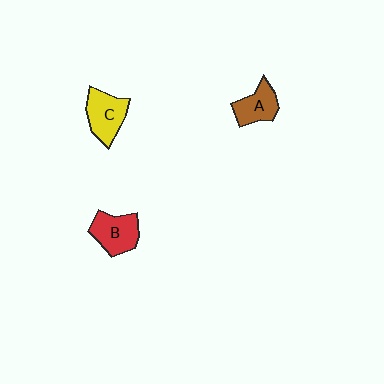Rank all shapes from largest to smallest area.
From largest to smallest: C (yellow), B (red), A (brown).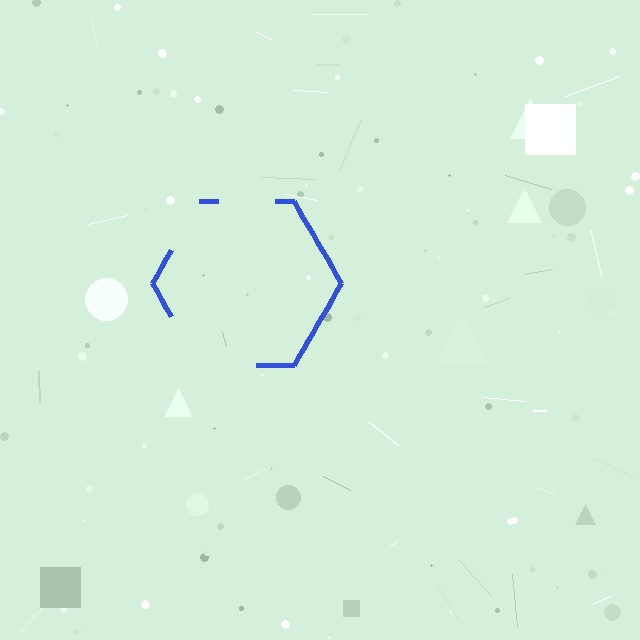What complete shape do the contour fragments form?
The contour fragments form a hexagon.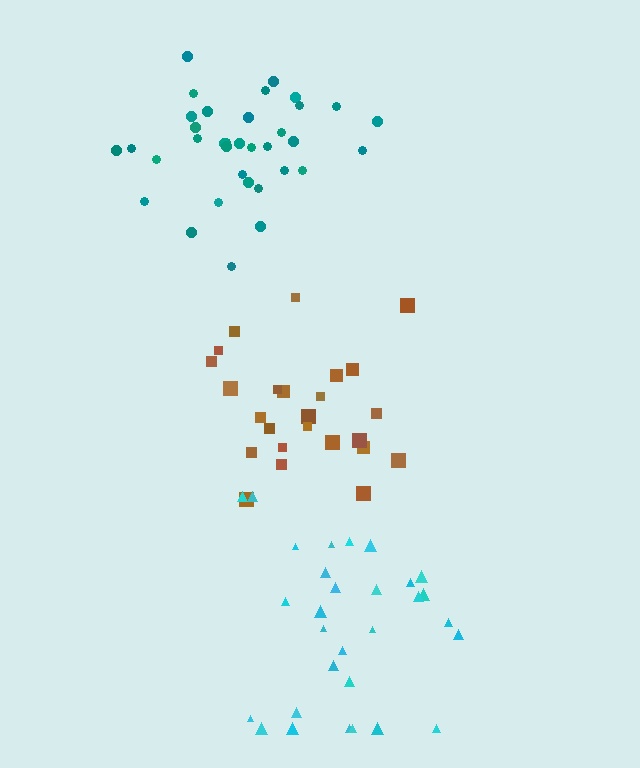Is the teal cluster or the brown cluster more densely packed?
Teal.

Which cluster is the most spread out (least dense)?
Cyan.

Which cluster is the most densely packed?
Teal.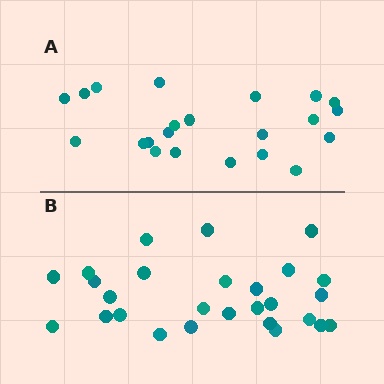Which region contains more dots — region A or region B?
Region B (the bottom region) has more dots.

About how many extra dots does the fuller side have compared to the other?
Region B has about 5 more dots than region A.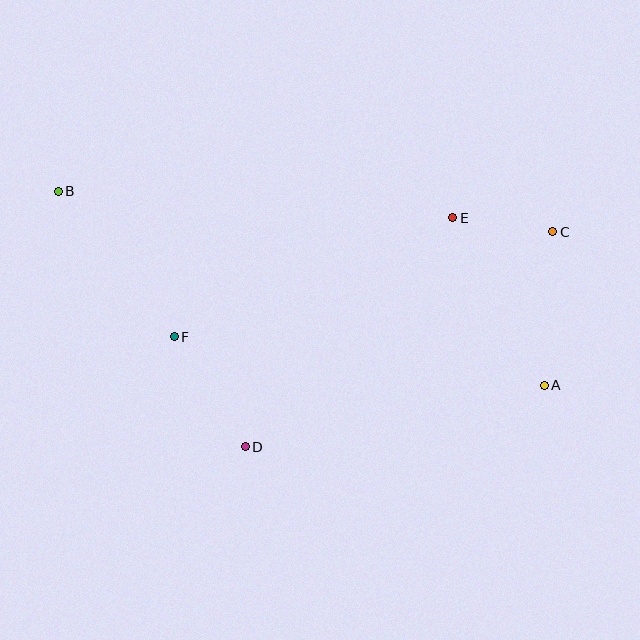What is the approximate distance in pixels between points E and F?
The distance between E and F is approximately 303 pixels.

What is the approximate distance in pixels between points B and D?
The distance between B and D is approximately 316 pixels.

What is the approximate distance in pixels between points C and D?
The distance between C and D is approximately 375 pixels.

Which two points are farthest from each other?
Points A and B are farthest from each other.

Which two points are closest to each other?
Points C and E are closest to each other.